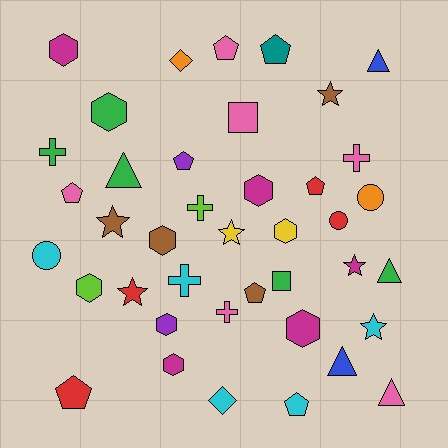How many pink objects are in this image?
There are 6 pink objects.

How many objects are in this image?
There are 40 objects.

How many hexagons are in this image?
There are 9 hexagons.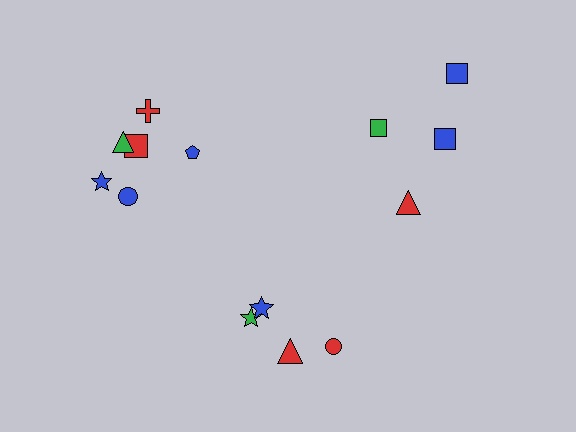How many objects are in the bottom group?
There are 4 objects.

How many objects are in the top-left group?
There are 6 objects.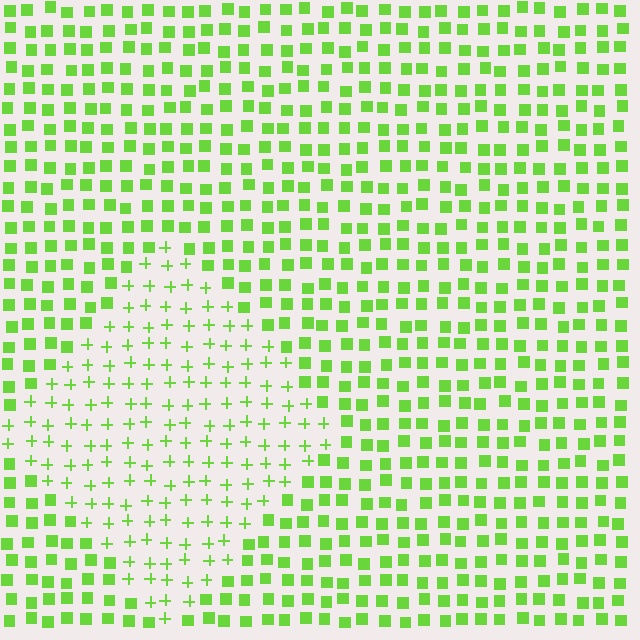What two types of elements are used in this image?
The image uses plus signs inside the diamond region and squares outside it.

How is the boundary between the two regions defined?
The boundary is defined by a change in element shape: plus signs inside vs. squares outside. All elements share the same color and spacing.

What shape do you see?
I see a diamond.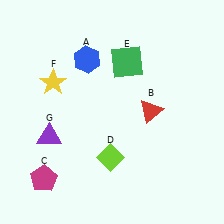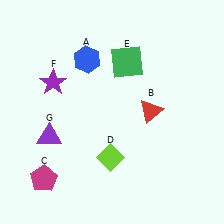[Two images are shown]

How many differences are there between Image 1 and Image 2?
There is 1 difference between the two images.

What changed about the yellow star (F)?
In Image 1, F is yellow. In Image 2, it changed to purple.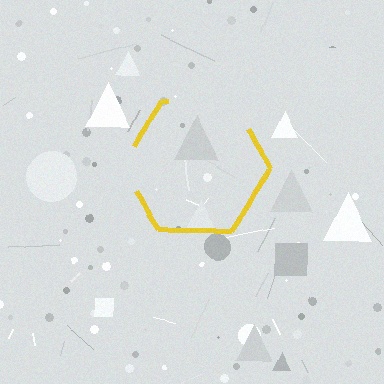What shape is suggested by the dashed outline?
The dashed outline suggests a hexagon.